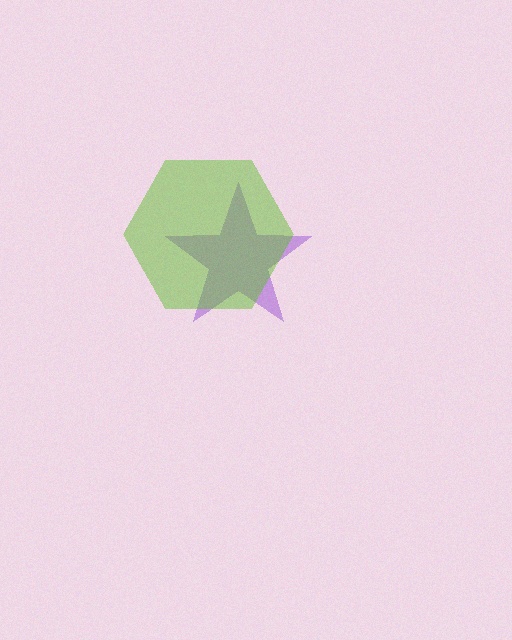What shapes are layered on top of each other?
The layered shapes are: a purple star, a lime hexagon.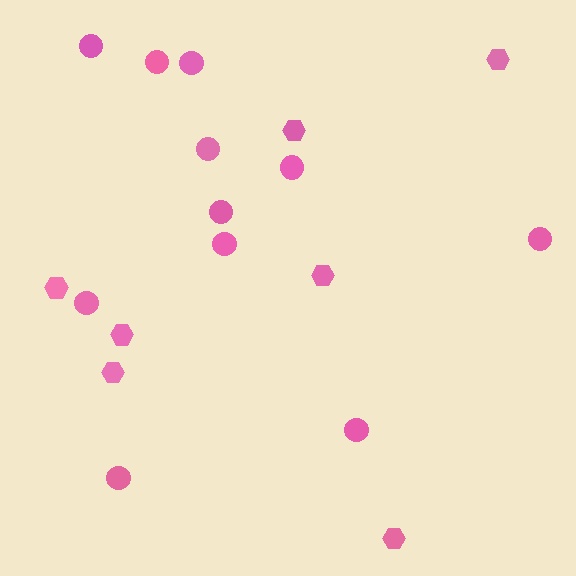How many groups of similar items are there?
There are 2 groups: one group of circles (11) and one group of hexagons (7).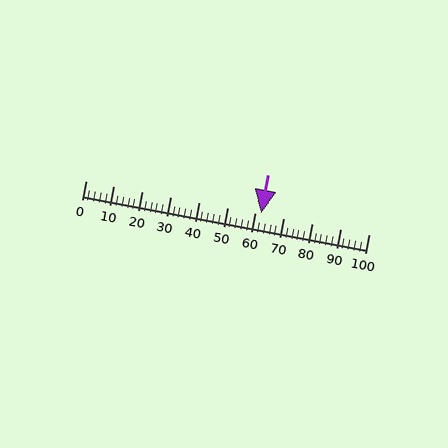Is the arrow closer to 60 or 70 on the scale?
The arrow is closer to 60.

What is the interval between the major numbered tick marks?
The major tick marks are spaced 10 units apart.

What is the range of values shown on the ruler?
The ruler shows values from 0 to 100.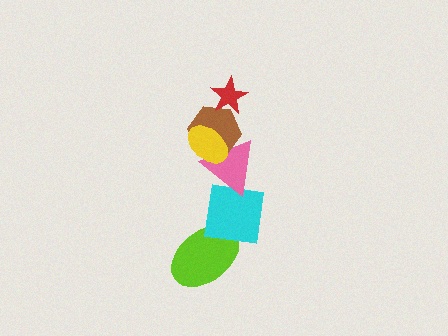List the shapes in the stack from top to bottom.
From top to bottom: the red star, the yellow ellipse, the brown hexagon, the pink triangle, the cyan square, the lime ellipse.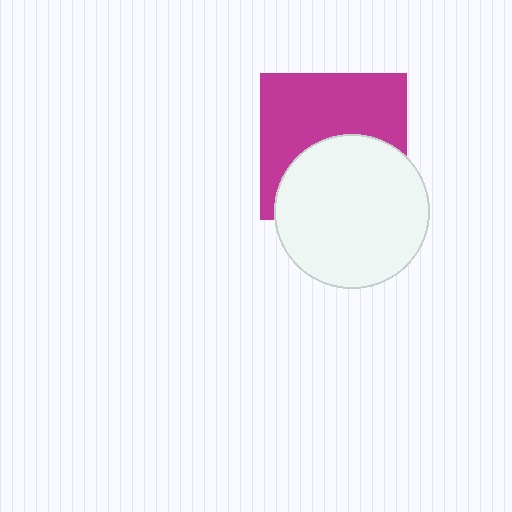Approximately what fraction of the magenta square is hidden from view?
Roughly 45% of the magenta square is hidden behind the white circle.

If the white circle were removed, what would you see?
You would see the complete magenta square.